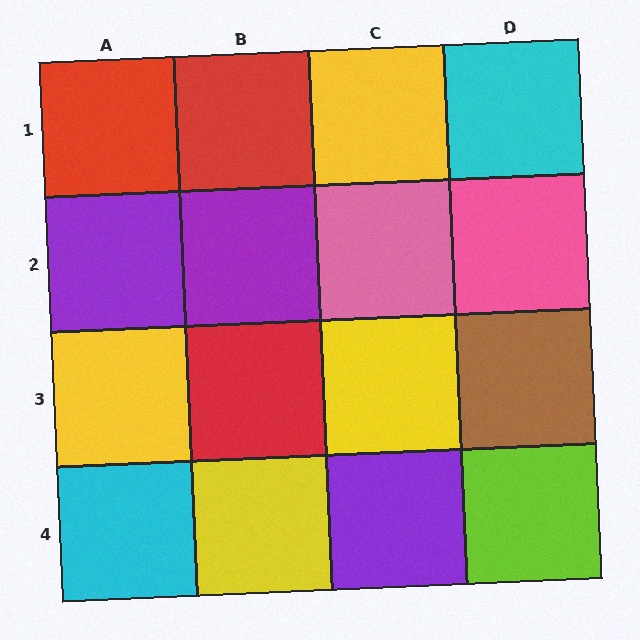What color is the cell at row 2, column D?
Pink.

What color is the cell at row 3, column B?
Red.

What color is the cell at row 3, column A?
Yellow.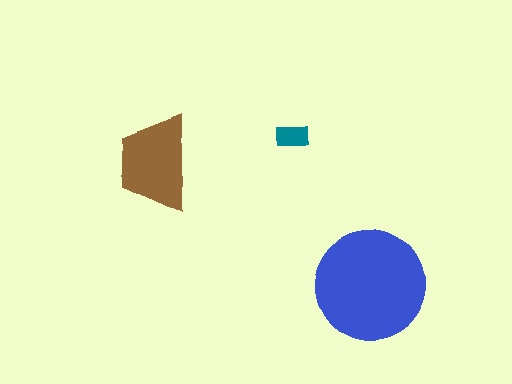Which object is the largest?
The blue circle.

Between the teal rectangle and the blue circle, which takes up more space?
The blue circle.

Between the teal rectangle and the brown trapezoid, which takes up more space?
The brown trapezoid.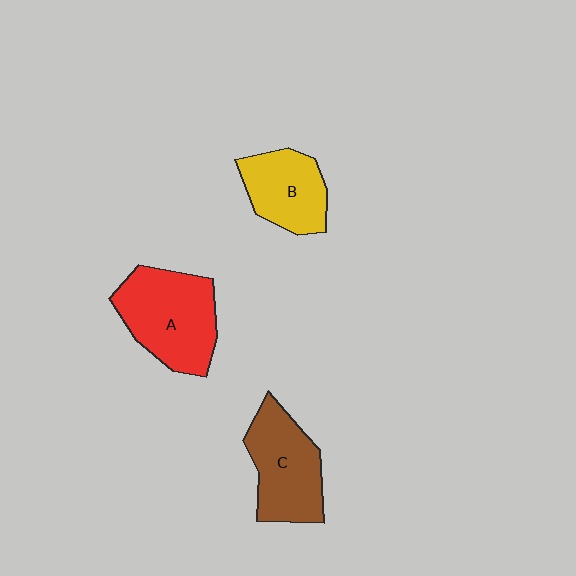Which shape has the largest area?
Shape A (red).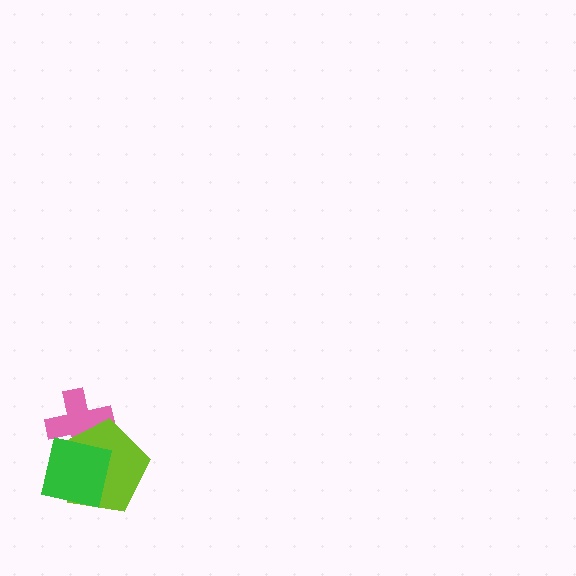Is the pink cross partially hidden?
Yes, it is partially covered by another shape.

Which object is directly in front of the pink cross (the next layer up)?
The lime pentagon is directly in front of the pink cross.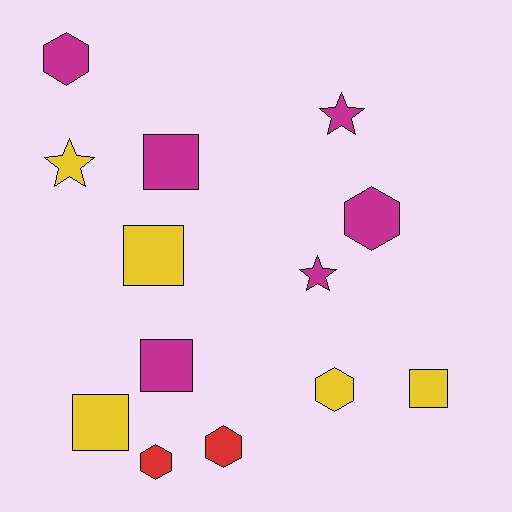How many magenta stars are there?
There are 2 magenta stars.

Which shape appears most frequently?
Hexagon, with 5 objects.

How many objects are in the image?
There are 13 objects.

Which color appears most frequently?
Magenta, with 6 objects.